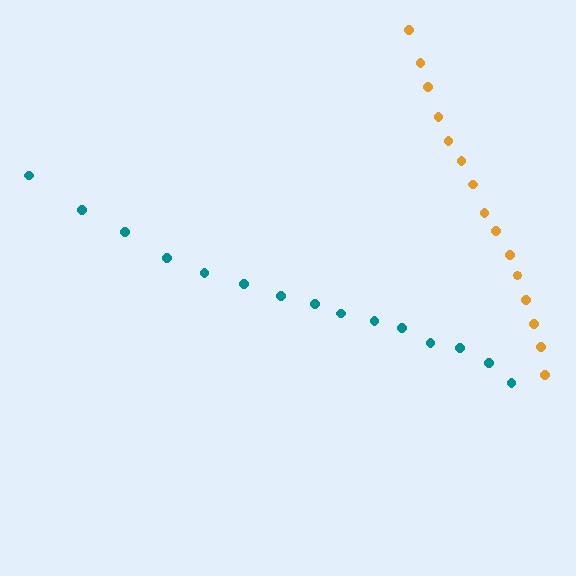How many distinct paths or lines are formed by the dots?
There are 2 distinct paths.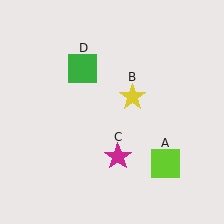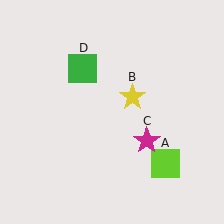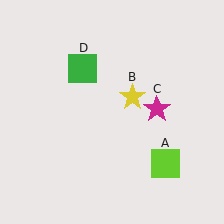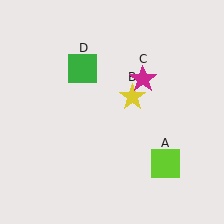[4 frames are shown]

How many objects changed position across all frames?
1 object changed position: magenta star (object C).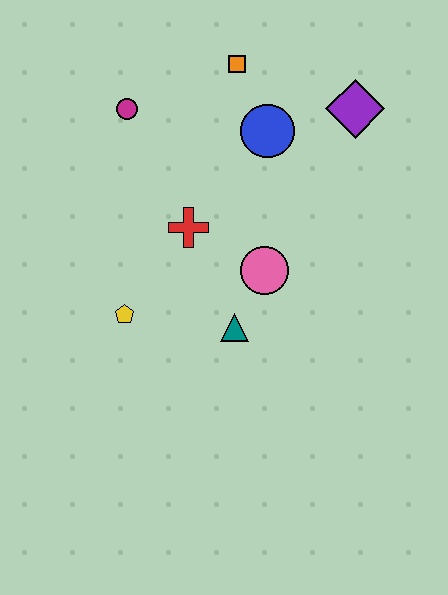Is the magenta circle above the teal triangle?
Yes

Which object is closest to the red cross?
The pink circle is closest to the red cross.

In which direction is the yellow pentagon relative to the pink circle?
The yellow pentagon is to the left of the pink circle.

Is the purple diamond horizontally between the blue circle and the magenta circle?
No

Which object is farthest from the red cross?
The purple diamond is farthest from the red cross.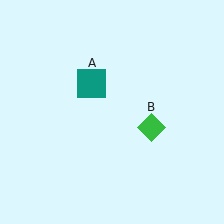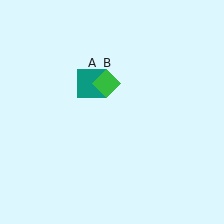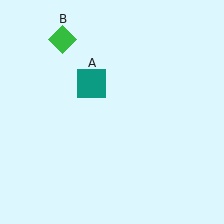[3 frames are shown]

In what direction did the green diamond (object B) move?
The green diamond (object B) moved up and to the left.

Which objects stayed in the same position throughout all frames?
Teal square (object A) remained stationary.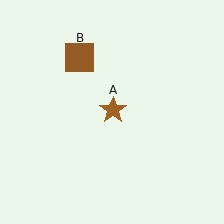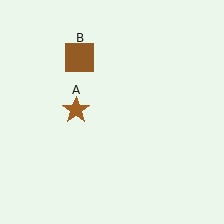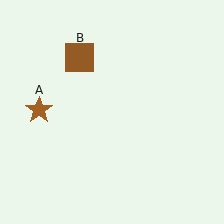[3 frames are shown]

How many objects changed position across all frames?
1 object changed position: brown star (object A).